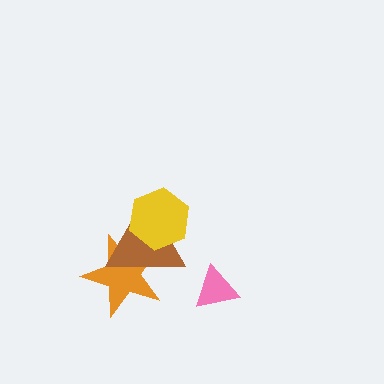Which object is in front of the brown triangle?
The yellow hexagon is in front of the brown triangle.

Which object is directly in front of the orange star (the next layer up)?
The brown triangle is directly in front of the orange star.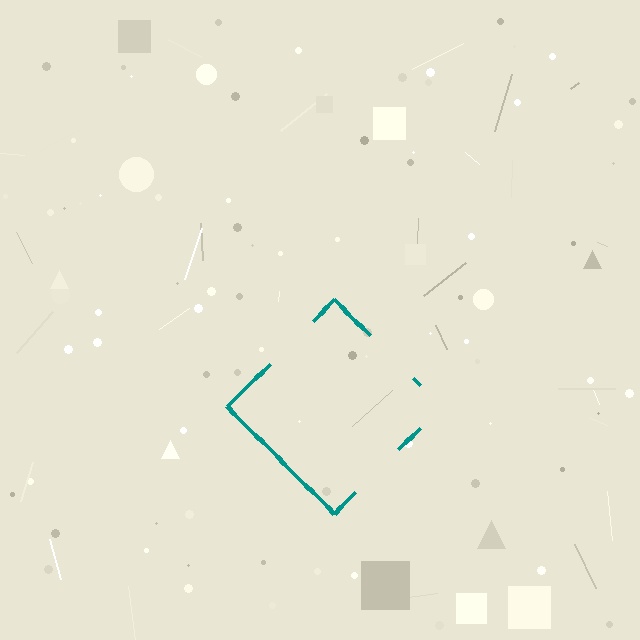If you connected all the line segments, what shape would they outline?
They would outline a diamond.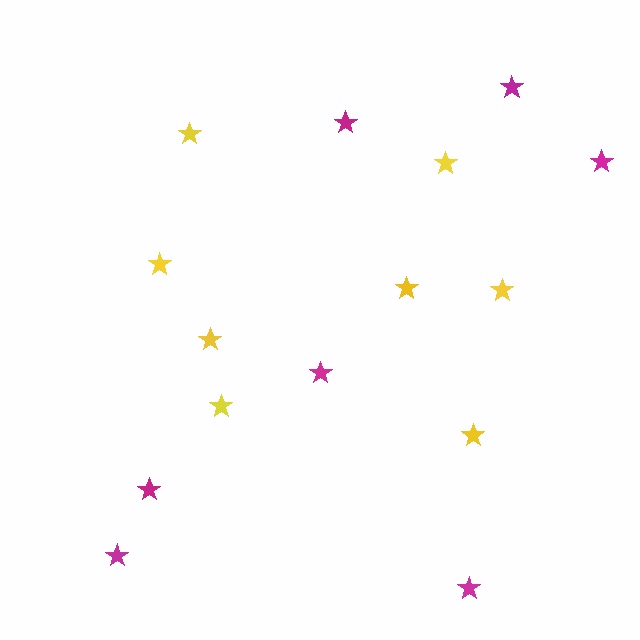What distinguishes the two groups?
There are 2 groups: one group of magenta stars (7) and one group of yellow stars (8).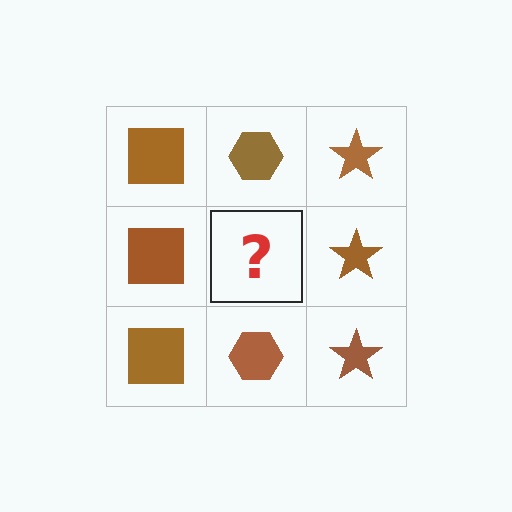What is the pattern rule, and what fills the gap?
The rule is that each column has a consistent shape. The gap should be filled with a brown hexagon.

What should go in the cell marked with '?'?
The missing cell should contain a brown hexagon.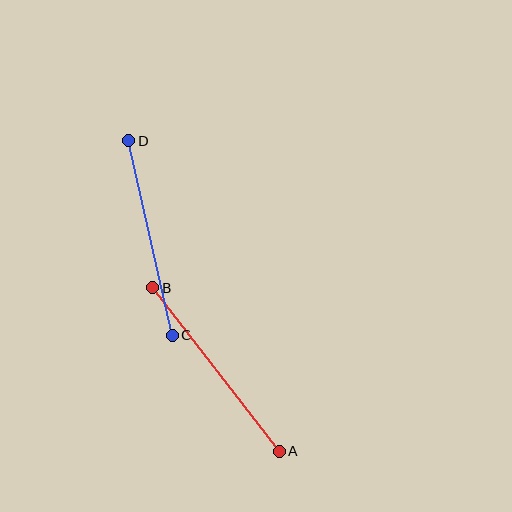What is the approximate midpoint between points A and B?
The midpoint is at approximately (216, 369) pixels.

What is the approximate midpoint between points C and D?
The midpoint is at approximately (151, 238) pixels.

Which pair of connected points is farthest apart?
Points A and B are farthest apart.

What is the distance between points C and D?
The distance is approximately 199 pixels.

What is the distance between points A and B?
The distance is approximately 207 pixels.